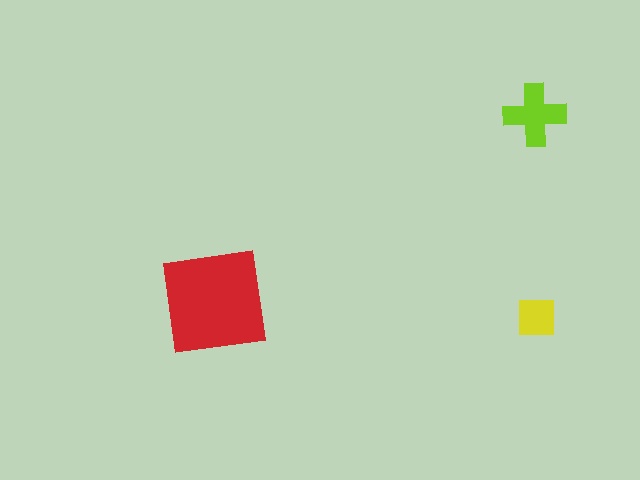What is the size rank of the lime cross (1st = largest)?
2nd.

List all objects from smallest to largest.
The yellow square, the lime cross, the red square.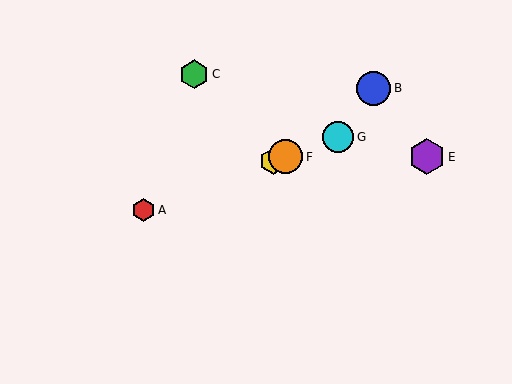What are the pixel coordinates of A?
Object A is at (143, 210).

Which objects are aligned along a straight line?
Objects A, D, F, G are aligned along a straight line.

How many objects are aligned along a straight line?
4 objects (A, D, F, G) are aligned along a straight line.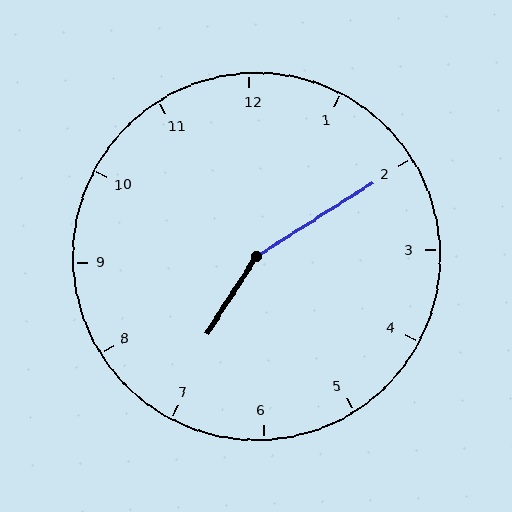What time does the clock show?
7:10.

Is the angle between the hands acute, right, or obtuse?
It is obtuse.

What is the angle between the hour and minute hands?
Approximately 155 degrees.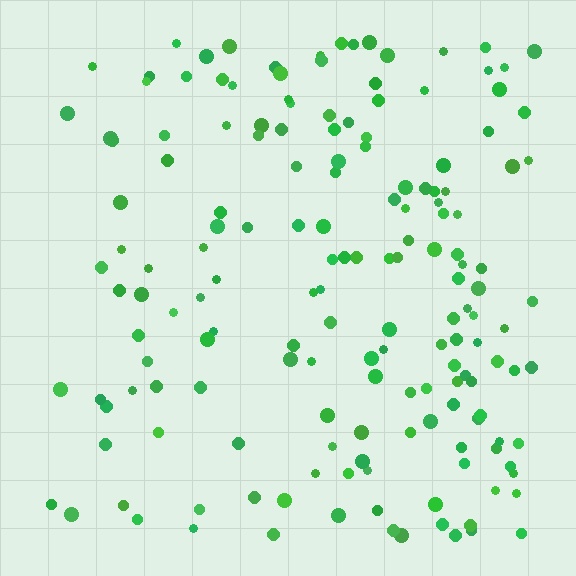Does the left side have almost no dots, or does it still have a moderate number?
Still a moderate number, just noticeably fewer than the right.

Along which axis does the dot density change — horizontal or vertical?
Horizontal.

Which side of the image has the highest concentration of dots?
The right.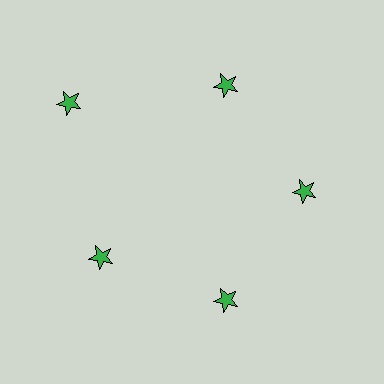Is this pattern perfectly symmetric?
No. The 5 green stars are arranged in a ring, but one element near the 10 o'clock position is pushed outward from the center, breaking the 5-fold rotational symmetry.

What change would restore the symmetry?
The symmetry would be restored by moving it inward, back onto the ring so that all 5 stars sit at equal angles and equal distance from the center.